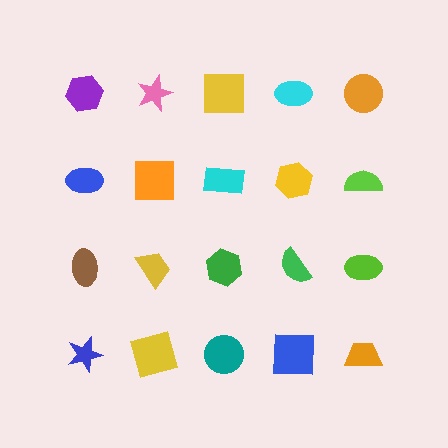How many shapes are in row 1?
5 shapes.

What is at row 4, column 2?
A yellow square.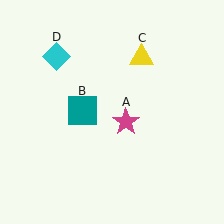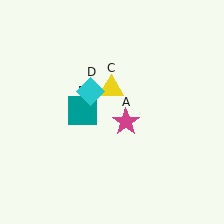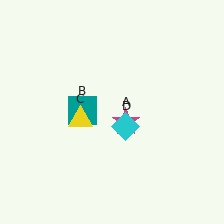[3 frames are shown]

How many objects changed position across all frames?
2 objects changed position: yellow triangle (object C), cyan diamond (object D).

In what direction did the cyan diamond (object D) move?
The cyan diamond (object D) moved down and to the right.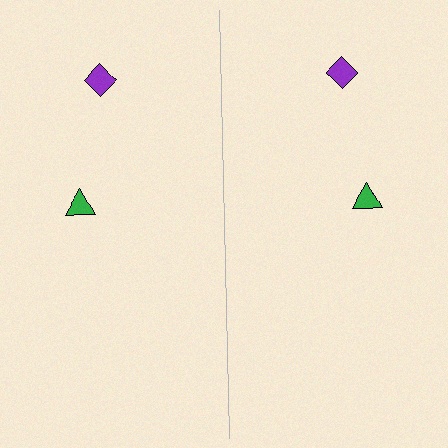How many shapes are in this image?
There are 4 shapes in this image.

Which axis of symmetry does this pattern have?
The pattern has a vertical axis of symmetry running through the center of the image.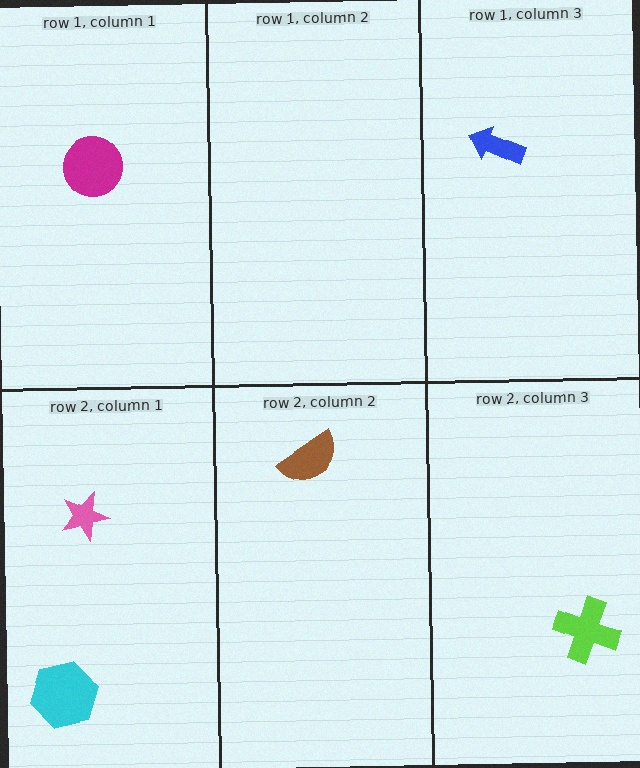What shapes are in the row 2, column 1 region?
The cyan hexagon, the pink star.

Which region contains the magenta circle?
The row 1, column 1 region.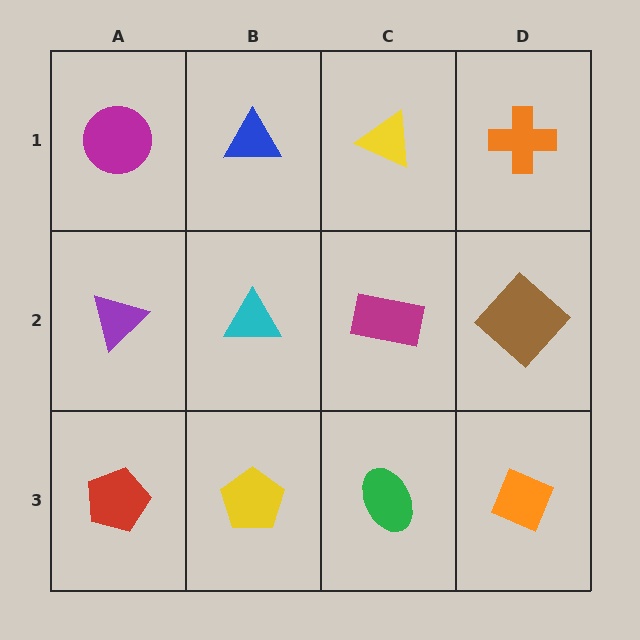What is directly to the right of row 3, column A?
A yellow pentagon.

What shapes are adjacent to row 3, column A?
A purple triangle (row 2, column A), a yellow pentagon (row 3, column B).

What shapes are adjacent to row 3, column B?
A cyan triangle (row 2, column B), a red pentagon (row 3, column A), a green ellipse (row 3, column C).